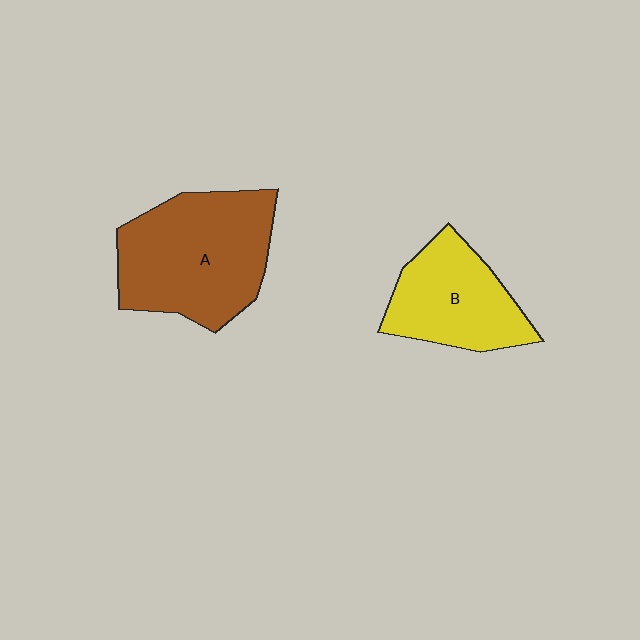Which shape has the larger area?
Shape A (brown).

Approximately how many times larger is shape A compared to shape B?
Approximately 1.5 times.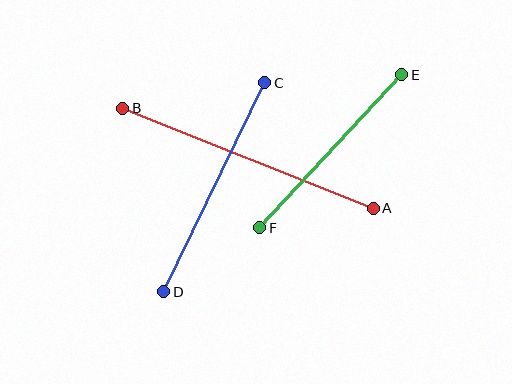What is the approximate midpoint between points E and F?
The midpoint is at approximately (331, 151) pixels.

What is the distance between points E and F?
The distance is approximately 209 pixels.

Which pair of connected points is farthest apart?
Points A and B are farthest apart.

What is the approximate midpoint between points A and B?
The midpoint is at approximately (248, 158) pixels.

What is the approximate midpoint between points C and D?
The midpoint is at approximately (214, 187) pixels.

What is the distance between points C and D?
The distance is approximately 232 pixels.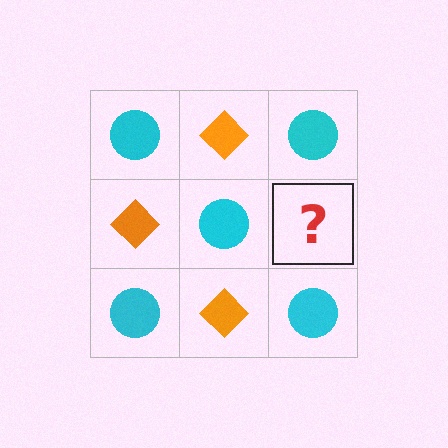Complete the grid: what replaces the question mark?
The question mark should be replaced with an orange diamond.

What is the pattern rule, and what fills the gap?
The rule is that it alternates cyan circle and orange diamond in a checkerboard pattern. The gap should be filled with an orange diamond.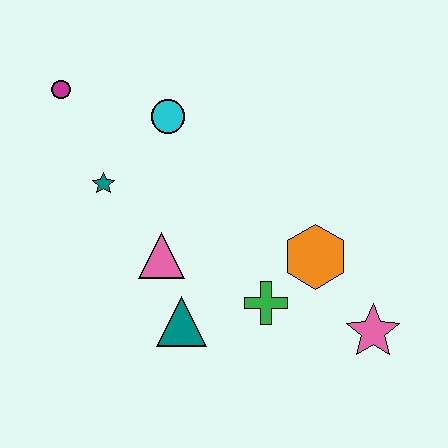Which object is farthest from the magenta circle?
The pink star is farthest from the magenta circle.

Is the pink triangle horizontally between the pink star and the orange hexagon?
No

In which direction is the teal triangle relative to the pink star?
The teal triangle is to the left of the pink star.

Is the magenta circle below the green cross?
No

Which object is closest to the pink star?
The orange hexagon is closest to the pink star.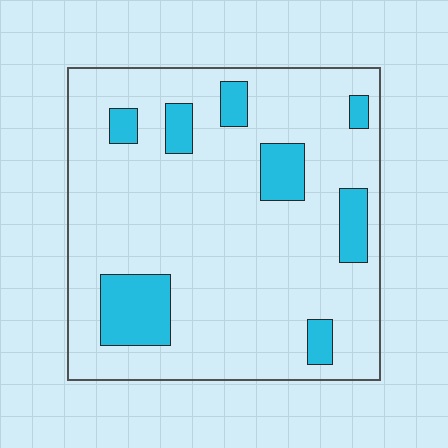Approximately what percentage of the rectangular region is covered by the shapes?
Approximately 15%.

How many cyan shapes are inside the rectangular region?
8.